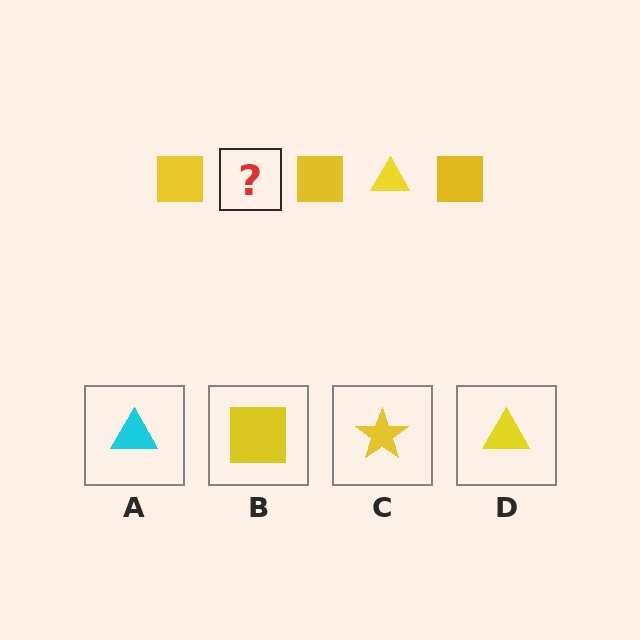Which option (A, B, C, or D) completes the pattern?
D.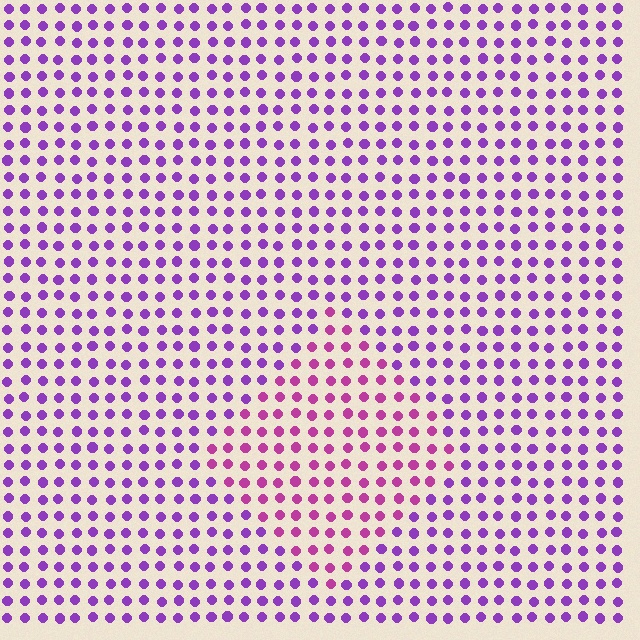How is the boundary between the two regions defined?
The boundary is defined purely by a slight shift in hue (about 36 degrees). Spacing, size, and orientation are identical on both sides.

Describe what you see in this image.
The image is filled with small purple elements in a uniform arrangement. A diamond-shaped region is visible where the elements are tinted to a slightly different hue, forming a subtle color boundary.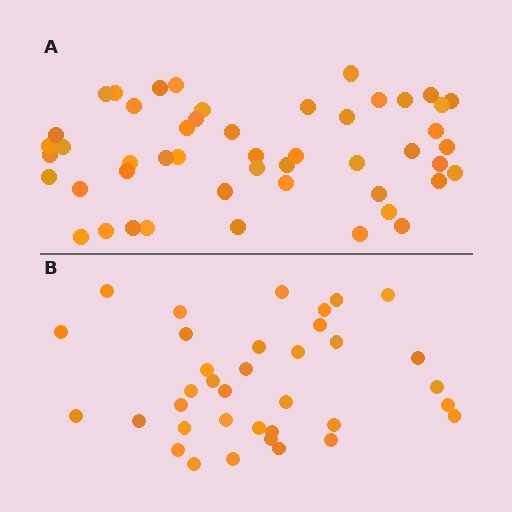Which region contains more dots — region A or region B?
Region A (the top region) has more dots.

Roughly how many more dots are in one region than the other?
Region A has approximately 15 more dots than region B.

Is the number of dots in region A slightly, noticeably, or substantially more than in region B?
Region A has noticeably more, but not dramatically so. The ratio is roughly 1.4 to 1.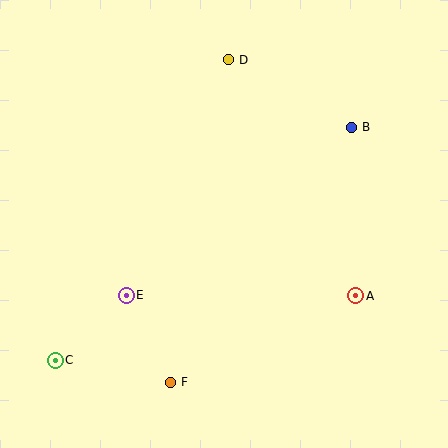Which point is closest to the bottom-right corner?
Point A is closest to the bottom-right corner.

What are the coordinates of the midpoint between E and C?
The midpoint between E and C is at (91, 328).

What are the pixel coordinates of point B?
Point B is at (352, 127).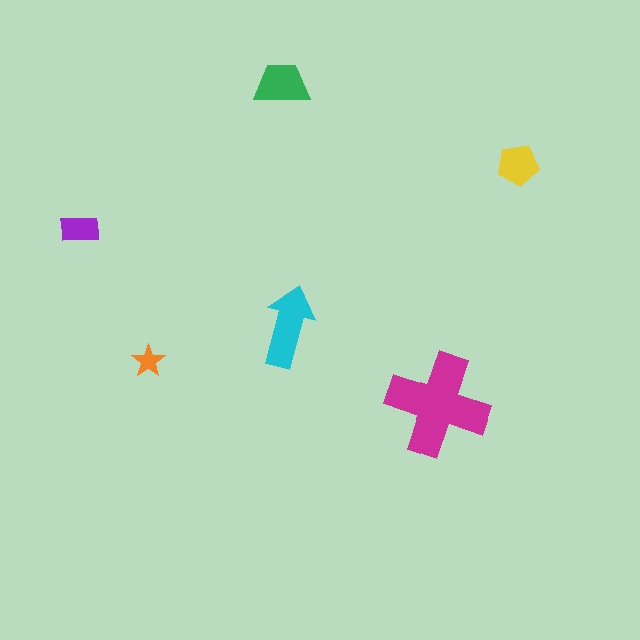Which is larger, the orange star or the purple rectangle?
The purple rectangle.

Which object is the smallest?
The orange star.